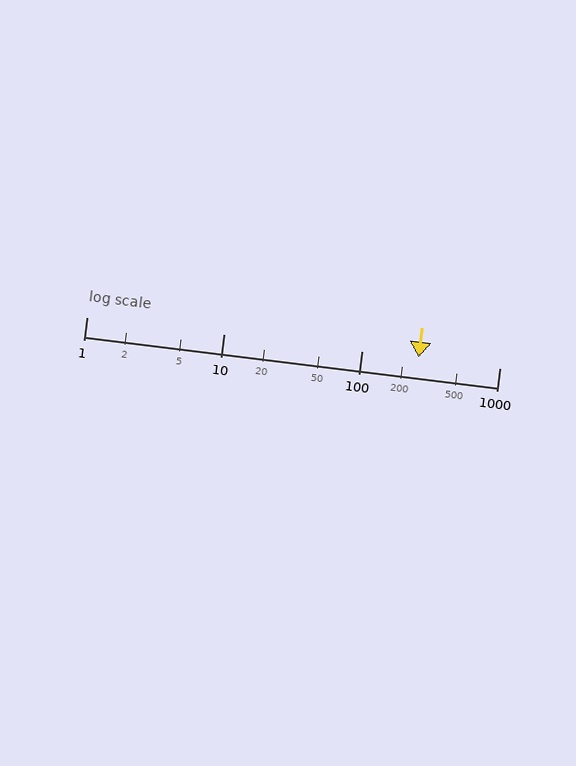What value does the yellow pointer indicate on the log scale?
The pointer indicates approximately 260.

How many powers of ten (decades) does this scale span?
The scale spans 3 decades, from 1 to 1000.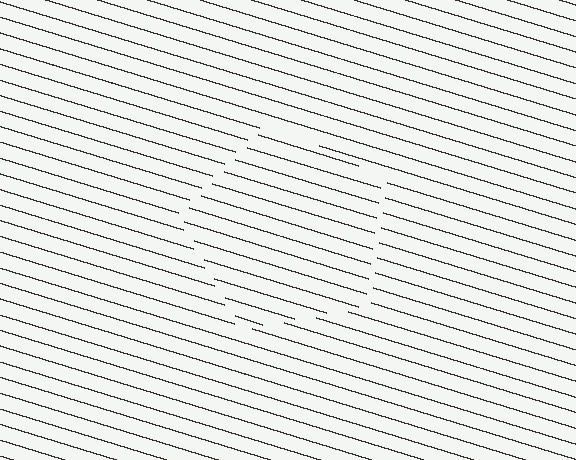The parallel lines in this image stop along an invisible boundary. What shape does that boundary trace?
An illusory pentagon. The interior of the shape contains the same grating, shifted by half a period — the contour is defined by the phase discontinuity where line-ends from the inner and outer gratings abut.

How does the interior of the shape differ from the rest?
The interior of the shape contains the same grating, shifted by half a period — the contour is defined by the phase discontinuity where line-ends from the inner and outer gratings abut.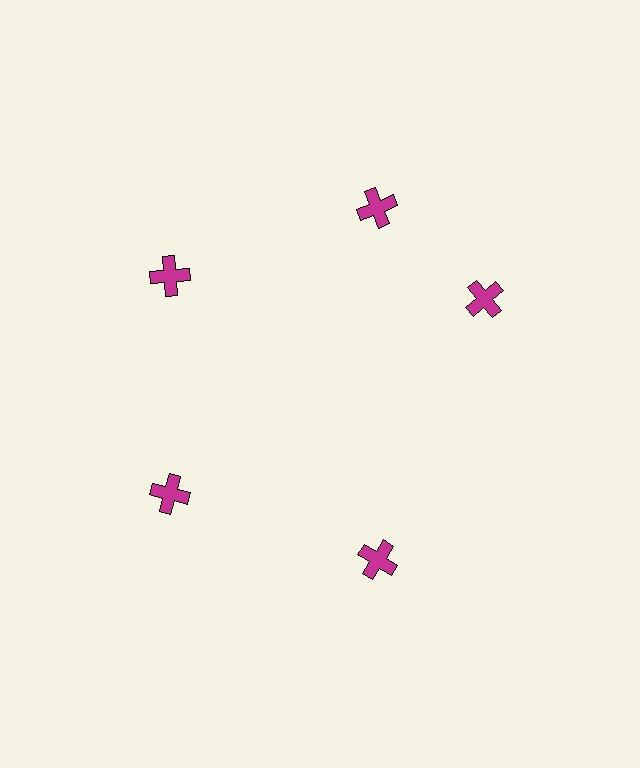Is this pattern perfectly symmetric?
No. The 5 magenta crosses are arranged in a ring, but one element near the 3 o'clock position is rotated out of alignment along the ring, breaking the 5-fold rotational symmetry.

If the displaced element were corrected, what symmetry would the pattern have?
It would have 5-fold rotational symmetry — the pattern would map onto itself every 72 degrees.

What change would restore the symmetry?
The symmetry would be restored by rotating it back into even spacing with its neighbors so that all 5 crosses sit at equal angles and equal distance from the center.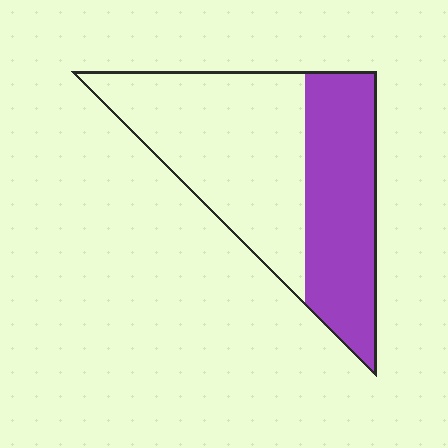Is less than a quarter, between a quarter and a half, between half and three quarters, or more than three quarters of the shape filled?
Between a quarter and a half.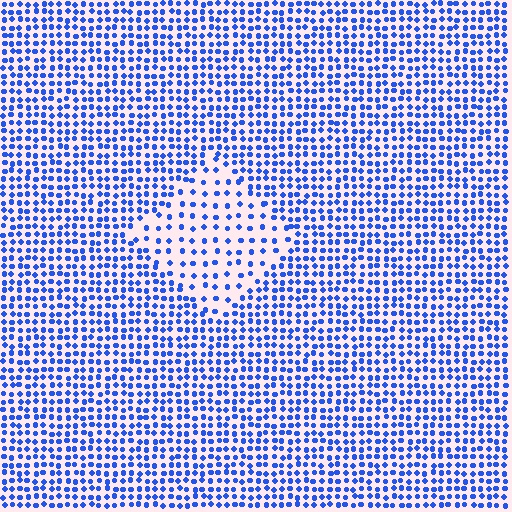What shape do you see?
I see a diamond.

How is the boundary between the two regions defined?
The boundary is defined by a change in element density (approximately 2.2x ratio). All elements are the same color, size, and shape.